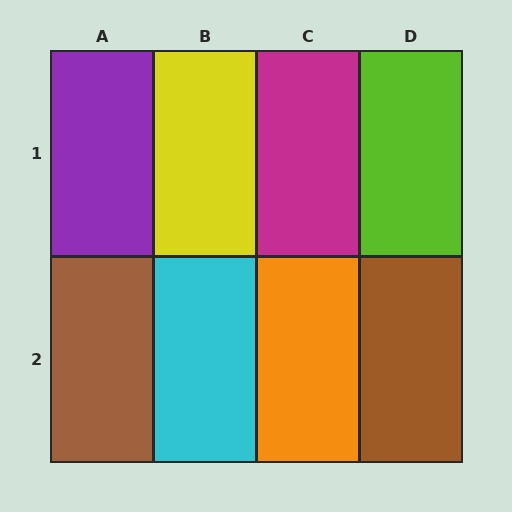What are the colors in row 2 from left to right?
Brown, cyan, orange, brown.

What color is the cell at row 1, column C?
Magenta.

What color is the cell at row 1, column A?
Purple.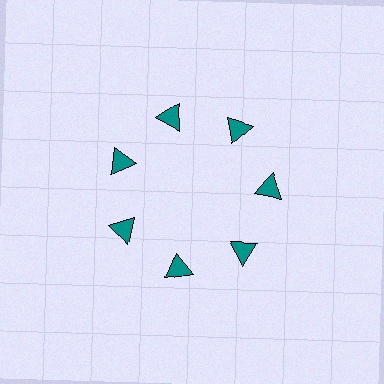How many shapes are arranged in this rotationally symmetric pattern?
There are 7 shapes, arranged in 7 groups of 1.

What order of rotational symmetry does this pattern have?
This pattern has 7-fold rotational symmetry.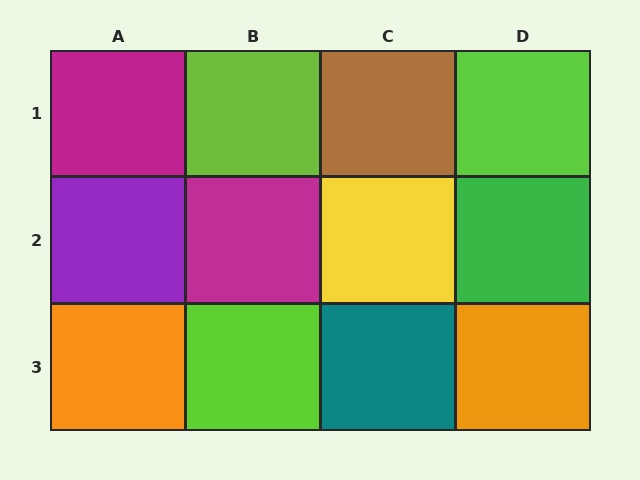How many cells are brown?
1 cell is brown.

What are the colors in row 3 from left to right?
Orange, lime, teal, orange.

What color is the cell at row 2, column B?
Magenta.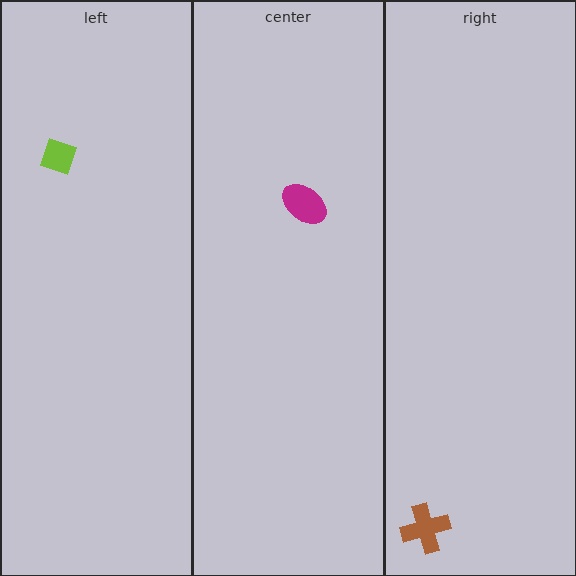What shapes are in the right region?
The brown cross.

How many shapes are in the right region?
1.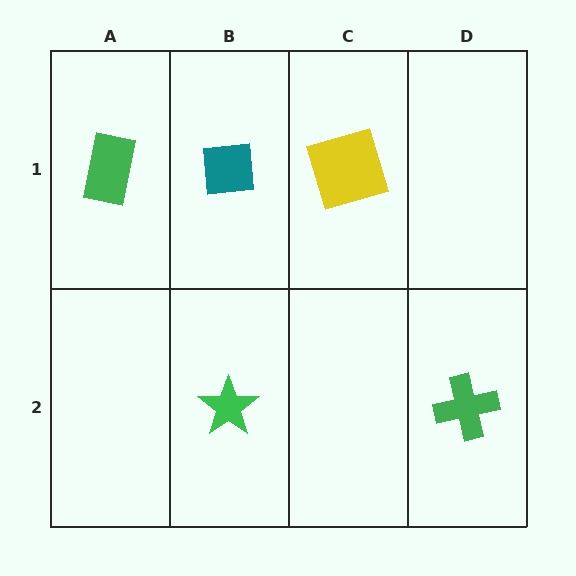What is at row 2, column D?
A green cross.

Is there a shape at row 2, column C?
No, that cell is empty.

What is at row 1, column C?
A yellow square.